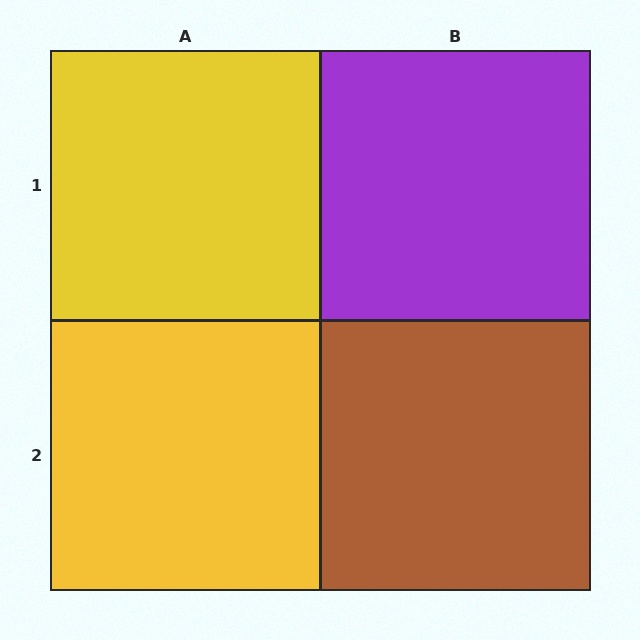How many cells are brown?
1 cell is brown.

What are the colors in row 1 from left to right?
Yellow, purple.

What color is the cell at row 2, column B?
Brown.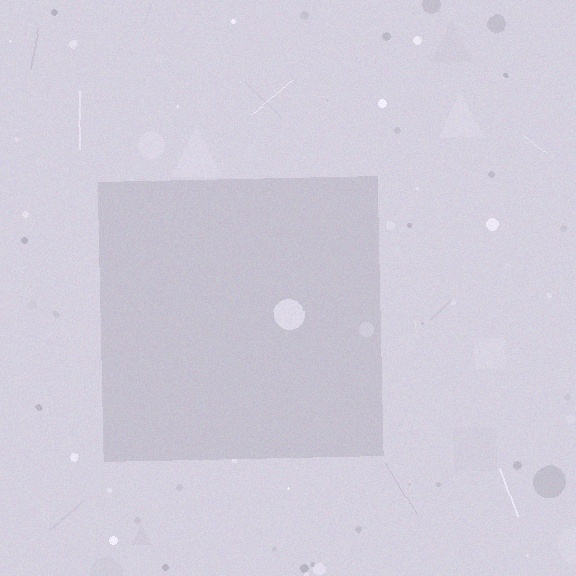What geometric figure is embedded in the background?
A square is embedded in the background.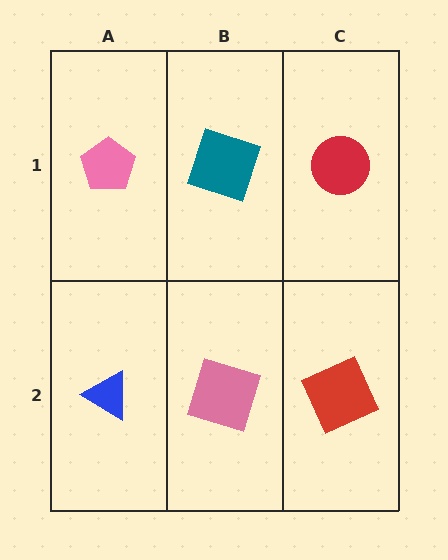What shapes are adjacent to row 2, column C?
A red circle (row 1, column C), a pink square (row 2, column B).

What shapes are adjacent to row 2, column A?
A pink pentagon (row 1, column A), a pink square (row 2, column B).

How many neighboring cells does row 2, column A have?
2.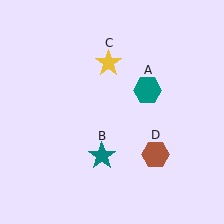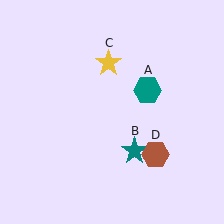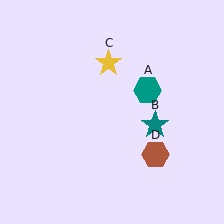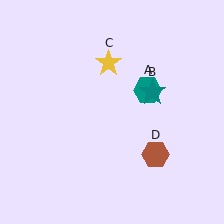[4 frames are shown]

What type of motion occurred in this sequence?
The teal star (object B) rotated counterclockwise around the center of the scene.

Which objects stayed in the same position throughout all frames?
Teal hexagon (object A) and yellow star (object C) and brown hexagon (object D) remained stationary.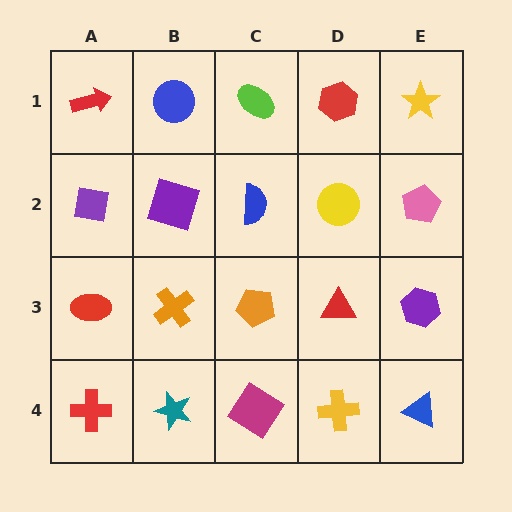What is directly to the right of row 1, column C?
A red hexagon.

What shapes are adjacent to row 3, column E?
A pink pentagon (row 2, column E), a blue triangle (row 4, column E), a red triangle (row 3, column D).